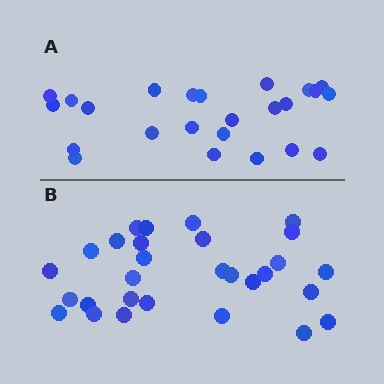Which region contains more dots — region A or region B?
Region B (the bottom region) has more dots.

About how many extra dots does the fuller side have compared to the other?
Region B has about 5 more dots than region A.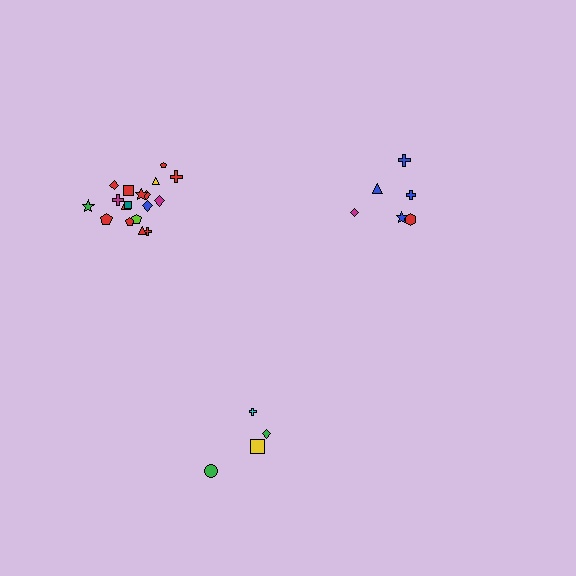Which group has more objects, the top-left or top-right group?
The top-left group.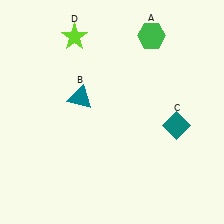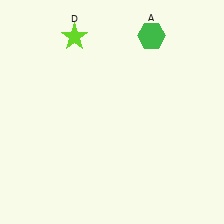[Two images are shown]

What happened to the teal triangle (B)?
The teal triangle (B) was removed in Image 2. It was in the top-left area of Image 1.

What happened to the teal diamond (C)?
The teal diamond (C) was removed in Image 2. It was in the bottom-right area of Image 1.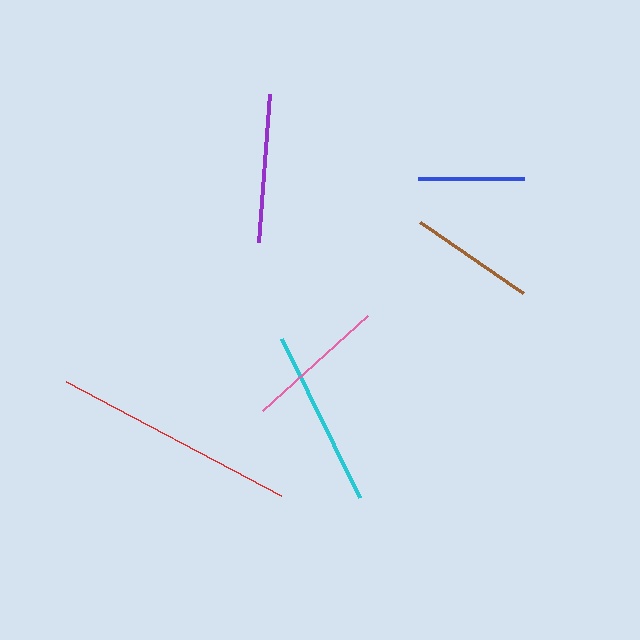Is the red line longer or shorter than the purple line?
The red line is longer than the purple line.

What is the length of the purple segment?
The purple segment is approximately 148 pixels long.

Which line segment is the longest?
The red line is the longest at approximately 243 pixels.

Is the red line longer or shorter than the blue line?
The red line is longer than the blue line.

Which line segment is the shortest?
The blue line is the shortest at approximately 105 pixels.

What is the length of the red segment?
The red segment is approximately 243 pixels long.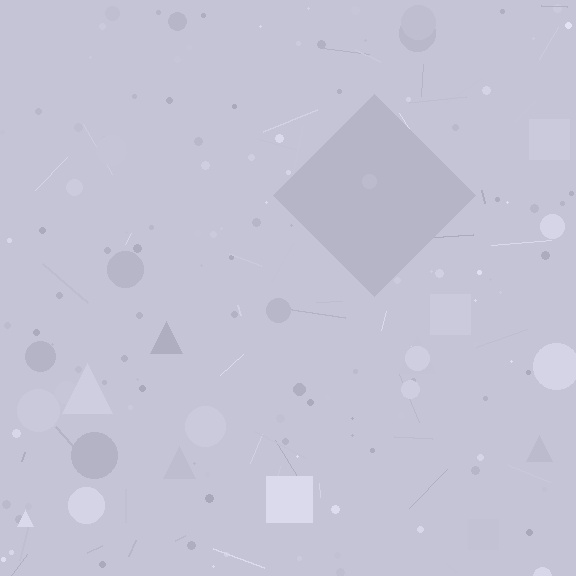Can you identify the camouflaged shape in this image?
The camouflaged shape is a diamond.